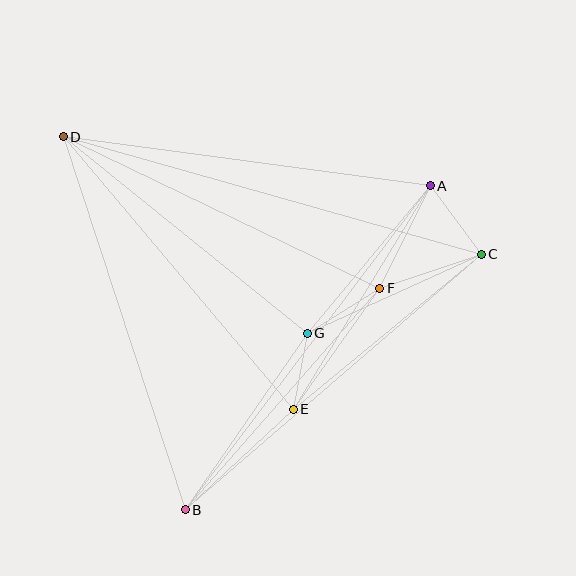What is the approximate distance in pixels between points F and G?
The distance between F and G is approximately 85 pixels.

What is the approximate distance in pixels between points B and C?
The distance between B and C is approximately 391 pixels.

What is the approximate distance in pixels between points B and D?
The distance between B and D is approximately 392 pixels.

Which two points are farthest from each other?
Points C and D are farthest from each other.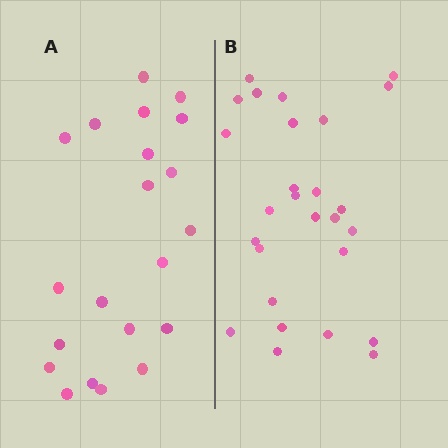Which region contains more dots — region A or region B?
Region B (the right region) has more dots.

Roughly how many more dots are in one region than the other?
Region B has about 6 more dots than region A.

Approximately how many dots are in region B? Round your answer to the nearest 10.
About 30 dots. (The exact count is 27, which rounds to 30.)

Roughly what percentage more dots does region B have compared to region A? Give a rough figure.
About 30% more.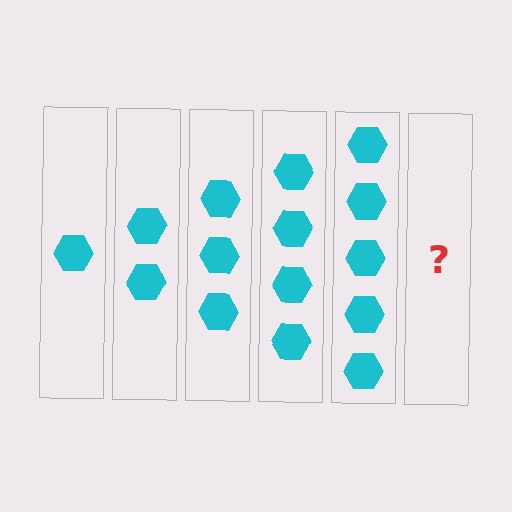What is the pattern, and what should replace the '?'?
The pattern is that each step adds one more hexagon. The '?' should be 6 hexagons.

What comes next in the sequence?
The next element should be 6 hexagons.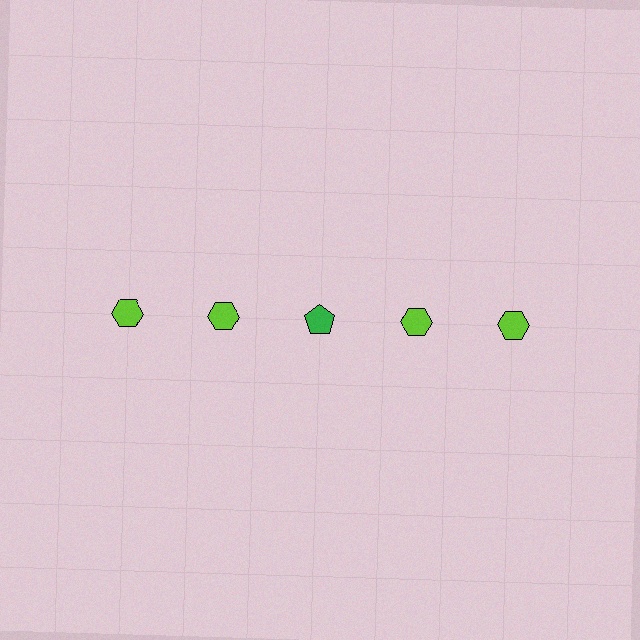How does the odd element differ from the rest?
It differs in both color (green instead of lime) and shape (pentagon instead of hexagon).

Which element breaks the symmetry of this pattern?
The green pentagon in the top row, center column breaks the symmetry. All other shapes are lime hexagons.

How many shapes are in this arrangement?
There are 5 shapes arranged in a grid pattern.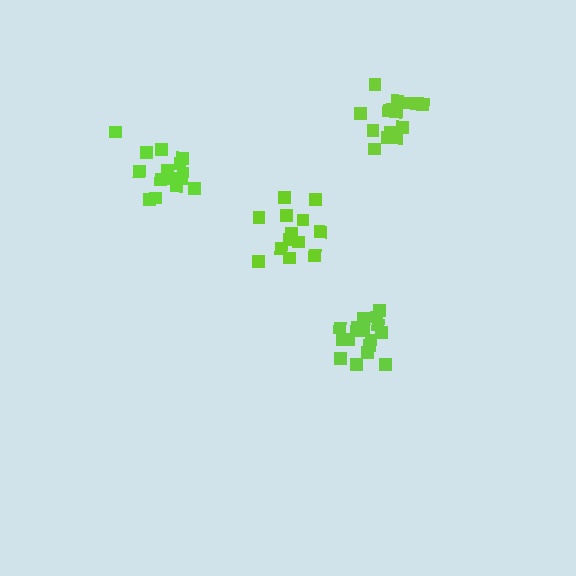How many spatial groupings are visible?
There are 4 spatial groupings.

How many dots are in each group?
Group 1: 13 dots, Group 2: 17 dots, Group 3: 17 dots, Group 4: 15 dots (62 total).